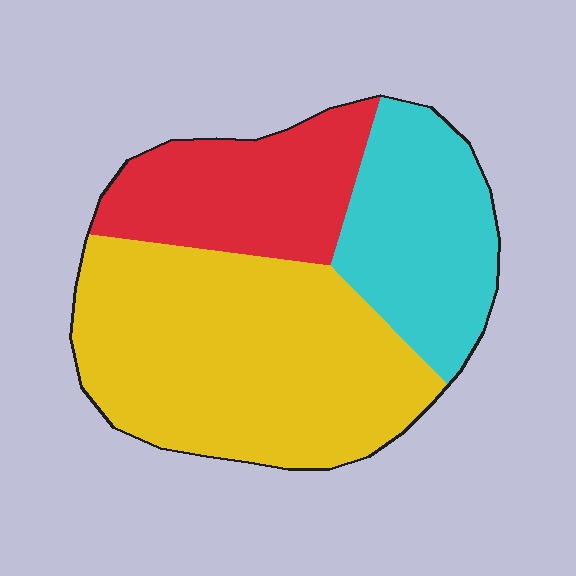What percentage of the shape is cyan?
Cyan covers about 25% of the shape.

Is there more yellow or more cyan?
Yellow.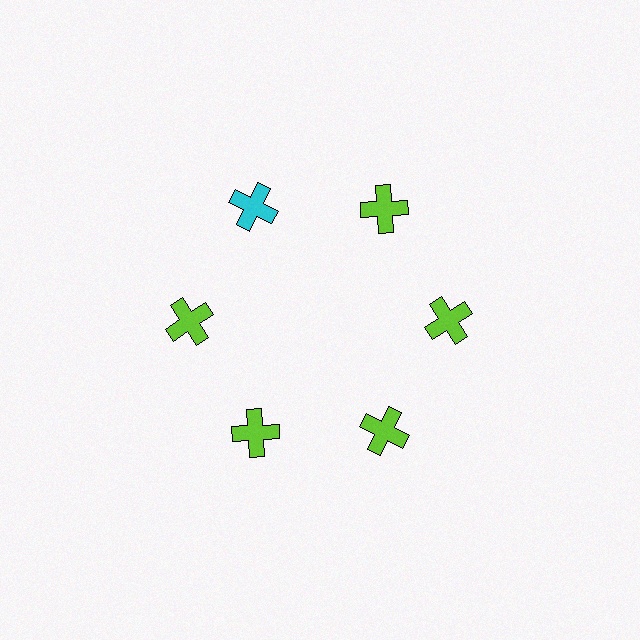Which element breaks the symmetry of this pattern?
The cyan cross at roughly the 11 o'clock position breaks the symmetry. All other shapes are lime crosses.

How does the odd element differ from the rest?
It has a different color: cyan instead of lime.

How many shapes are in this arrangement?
There are 6 shapes arranged in a ring pattern.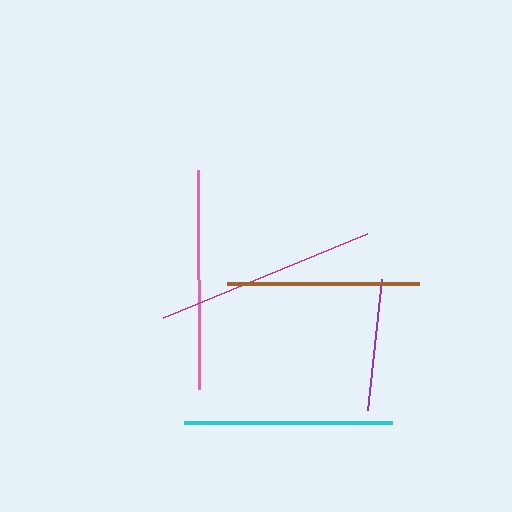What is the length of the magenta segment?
The magenta segment is approximately 221 pixels long.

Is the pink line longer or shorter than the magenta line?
The magenta line is longer than the pink line.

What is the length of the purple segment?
The purple segment is approximately 132 pixels long.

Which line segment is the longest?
The magenta line is the longest at approximately 221 pixels.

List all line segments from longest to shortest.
From longest to shortest: magenta, pink, cyan, brown, purple.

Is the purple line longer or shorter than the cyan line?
The cyan line is longer than the purple line.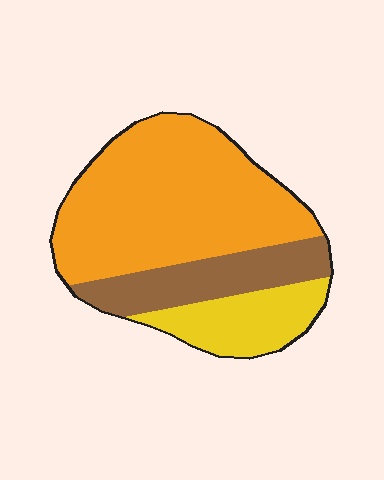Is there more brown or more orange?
Orange.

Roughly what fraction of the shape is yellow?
Yellow covers roughly 20% of the shape.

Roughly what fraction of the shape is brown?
Brown takes up about one fifth (1/5) of the shape.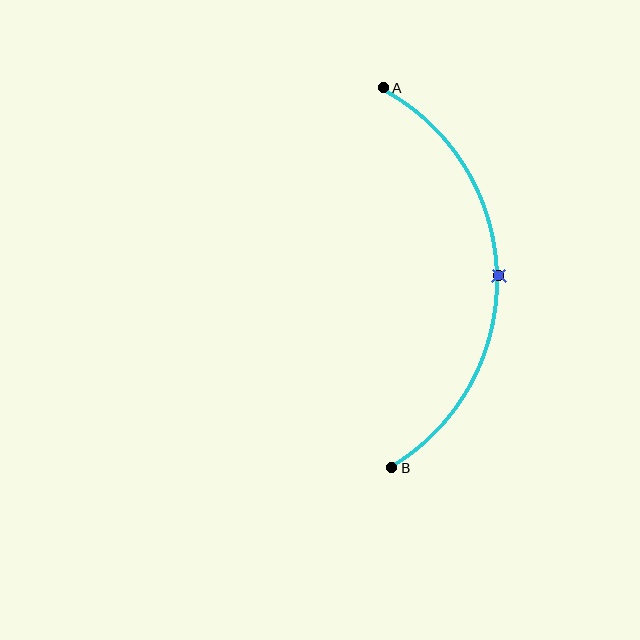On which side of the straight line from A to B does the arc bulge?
The arc bulges to the right of the straight line connecting A and B.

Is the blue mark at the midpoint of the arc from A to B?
Yes. The blue mark lies on the arc at equal arc-length from both A and B — it is the arc midpoint.